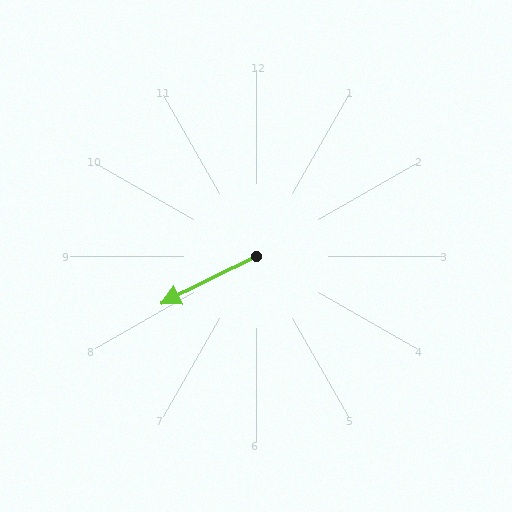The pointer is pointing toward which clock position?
Roughly 8 o'clock.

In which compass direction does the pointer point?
Southwest.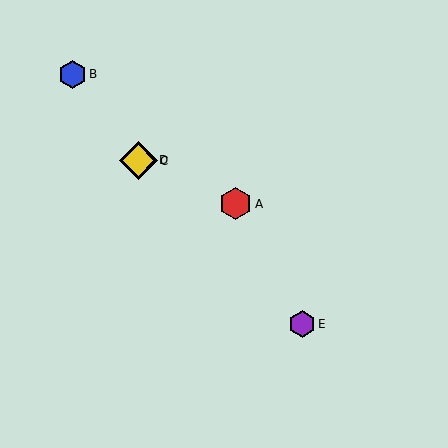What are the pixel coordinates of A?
Object A is at (236, 204).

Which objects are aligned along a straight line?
Objects A, C, D are aligned along a straight line.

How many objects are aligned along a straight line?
3 objects (A, C, D) are aligned along a straight line.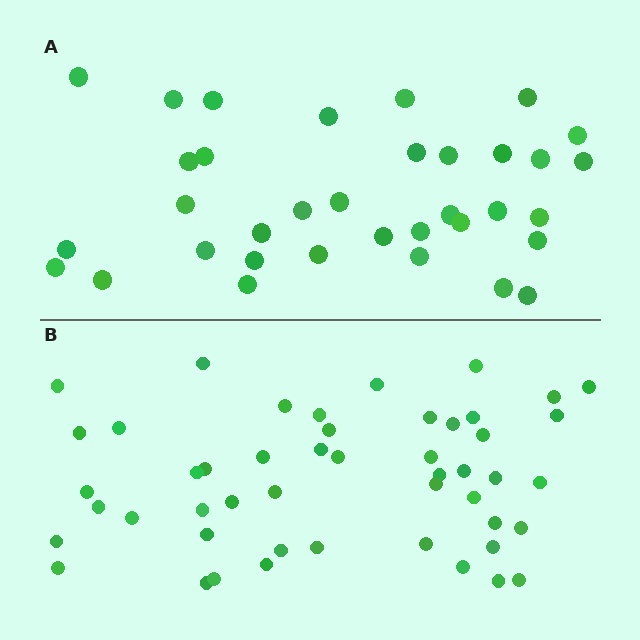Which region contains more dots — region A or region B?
Region B (the bottom region) has more dots.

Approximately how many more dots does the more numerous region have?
Region B has approximately 15 more dots than region A.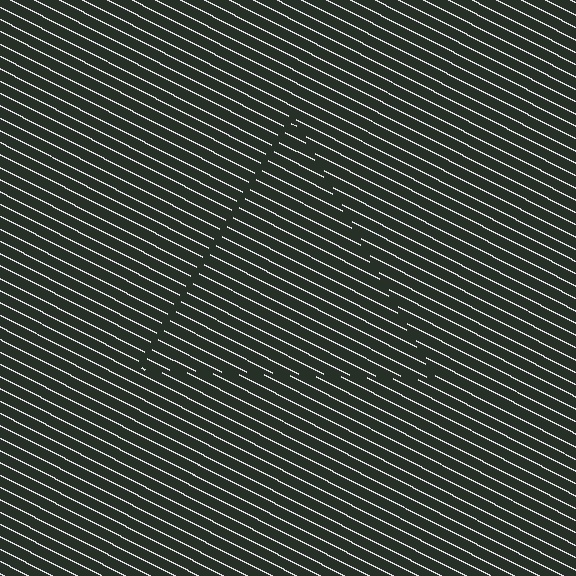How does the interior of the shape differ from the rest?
The interior of the shape contains the same grating, shifted by half a period — the contour is defined by the phase discontinuity where line-ends from the inner and outer gratings abut.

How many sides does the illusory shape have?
3 sides — the line-ends trace a triangle.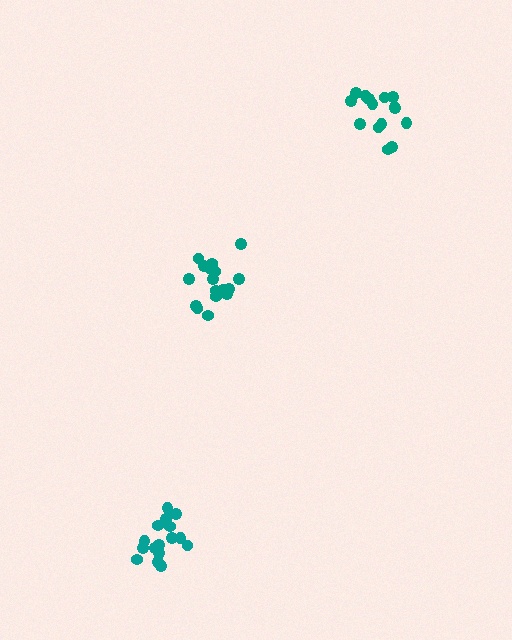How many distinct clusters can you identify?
There are 3 distinct clusters.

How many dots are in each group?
Group 1: 16 dots, Group 2: 17 dots, Group 3: 15 dots (48 total).